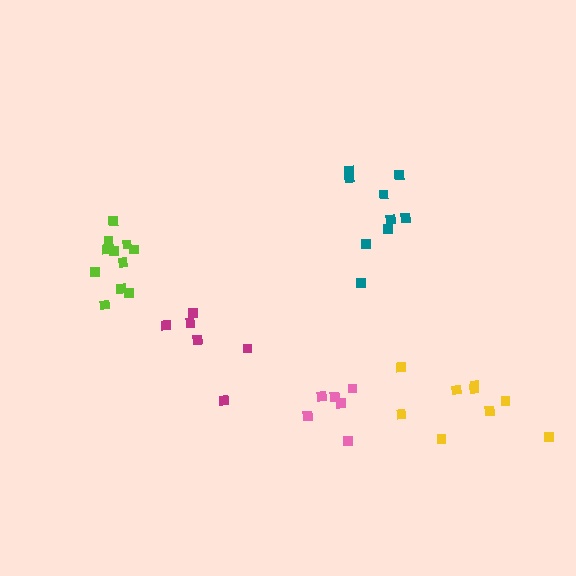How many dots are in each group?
Group 1: 11 dots, Group 2: 9 dots, Group 3: 6 dots, Group 4: 6 dots, Group 5: 9 dots (41 total).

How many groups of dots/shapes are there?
There are 5 groups.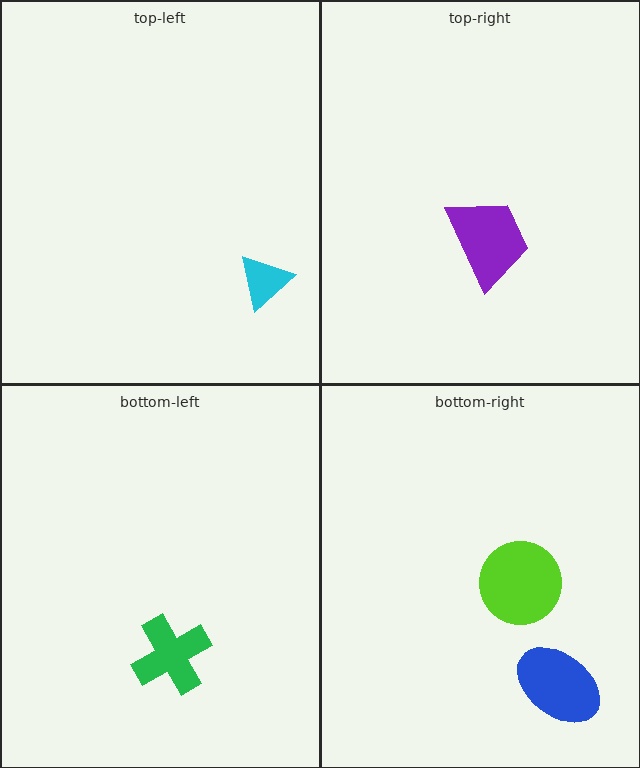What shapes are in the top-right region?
The purple trapezoid.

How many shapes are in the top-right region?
1.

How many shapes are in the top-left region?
1.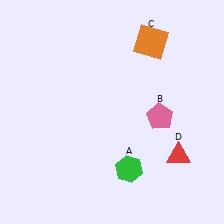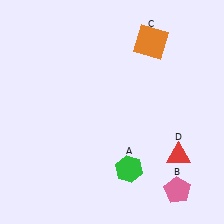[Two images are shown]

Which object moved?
The pink pentagon (B) moved down.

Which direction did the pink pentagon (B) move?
The pink pentagon (B) moved down.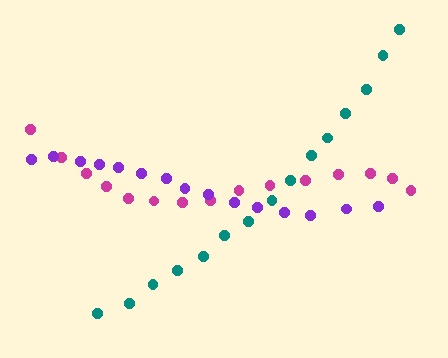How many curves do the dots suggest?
There are 3 distinct paths.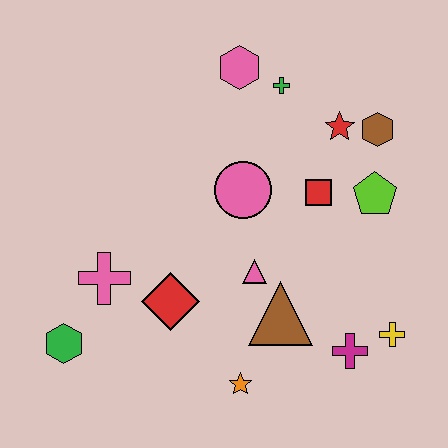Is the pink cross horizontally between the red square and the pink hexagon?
No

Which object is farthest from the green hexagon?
The brown hexagon is farthest from the green hexagon.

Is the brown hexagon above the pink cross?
Yes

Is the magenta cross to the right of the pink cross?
Yes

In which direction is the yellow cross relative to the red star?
The yellow cross is below the red star.